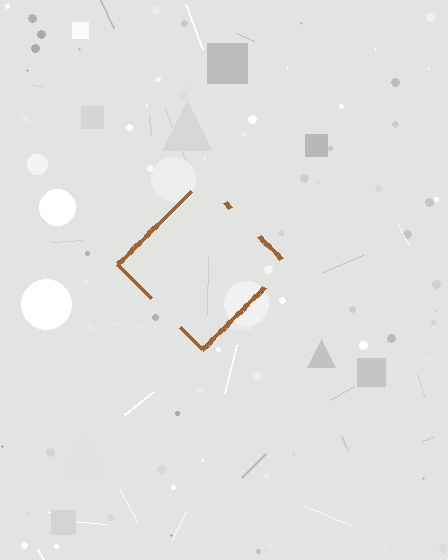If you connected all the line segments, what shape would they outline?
They would outline a diamond.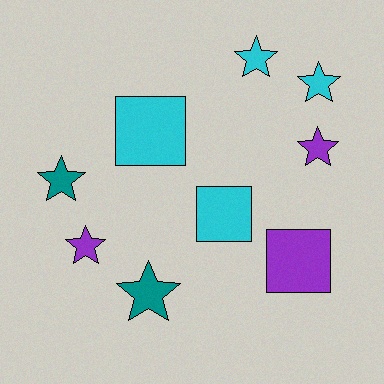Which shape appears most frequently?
Star, with 6 objects.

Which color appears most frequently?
Cyan, with 4 objects.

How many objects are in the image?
There are 9 objects.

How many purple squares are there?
There is 1 purple square.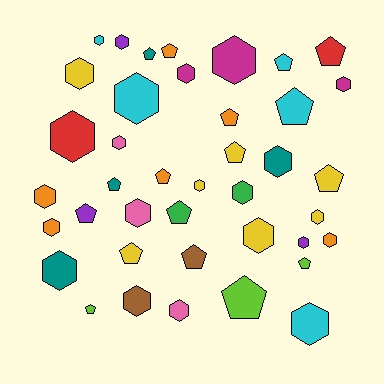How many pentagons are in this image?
There are 17 pentagons.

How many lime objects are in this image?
There are 3 lime objects.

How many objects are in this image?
There are 40 objects.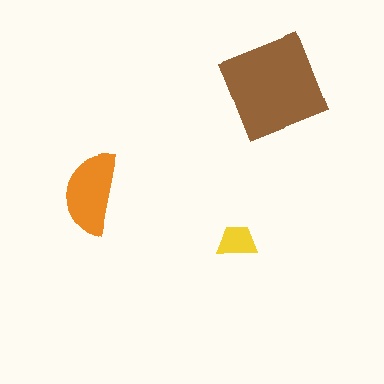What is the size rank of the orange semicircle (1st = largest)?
2nd.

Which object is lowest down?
The yellow trapezoid is bottommost.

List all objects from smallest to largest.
The yellow trapezoid, the orange semicircle, the brown diamond.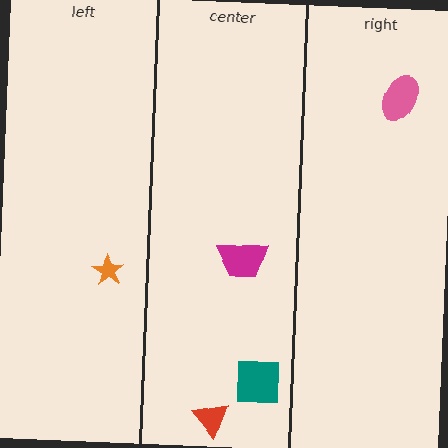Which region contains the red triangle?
The center region.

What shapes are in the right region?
The pink ellipse.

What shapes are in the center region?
The red triangle, the magenta trapezoid, the teal square.